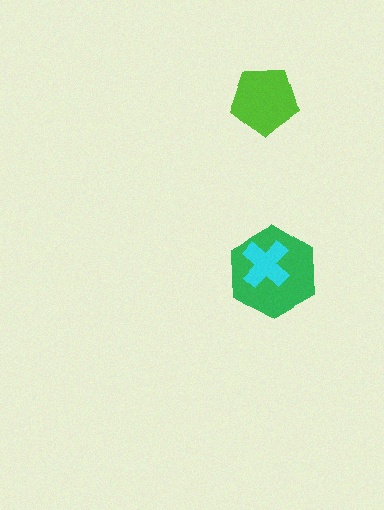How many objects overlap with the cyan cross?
1 object overlaps with the cyan cross.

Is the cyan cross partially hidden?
No, no other shape covers it.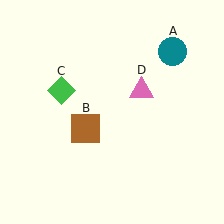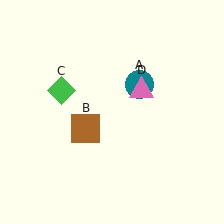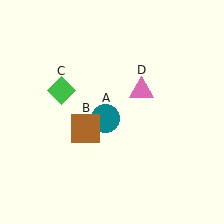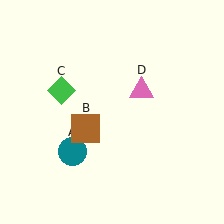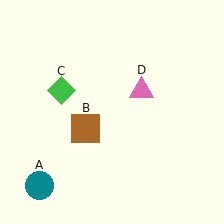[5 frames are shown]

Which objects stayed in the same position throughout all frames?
Brown square (object B) and green diamond (object C) and pink triangle (object D) remained stationary.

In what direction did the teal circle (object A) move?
The teal circle (object A) moved down and to the left.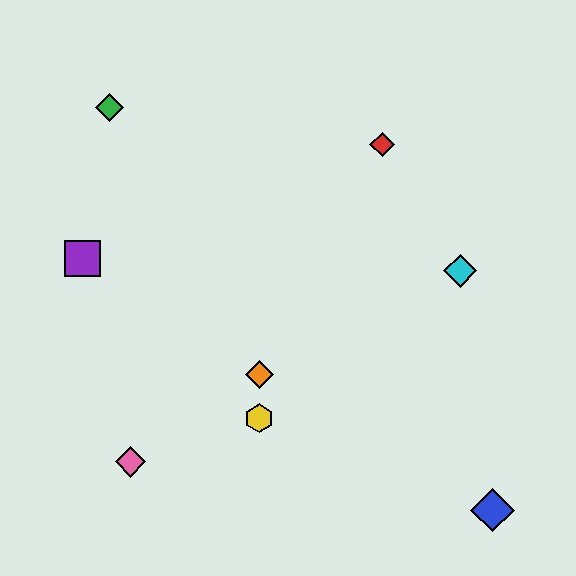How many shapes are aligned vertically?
2 shapes (the yellow hexagon, the orange diamond) are aligned vertically.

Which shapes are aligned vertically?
The yellow hexagon, the orange diamond are aligned vertically.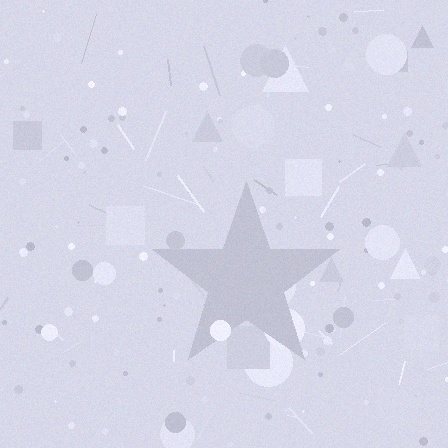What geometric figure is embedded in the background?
A star is embedded in the background.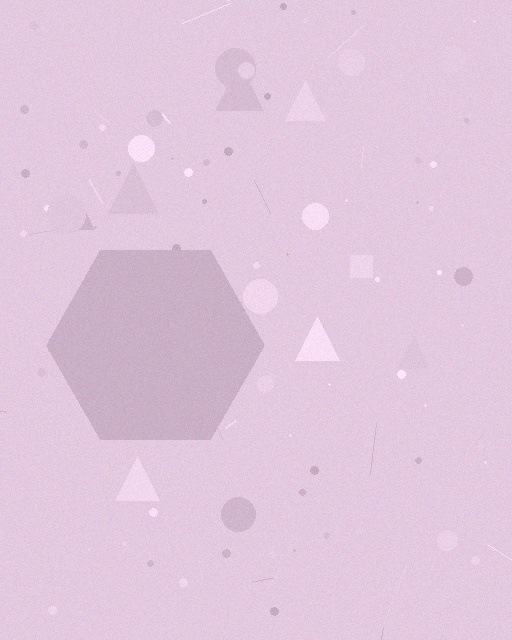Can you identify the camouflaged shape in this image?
The camouflaged shape is a hexagon.